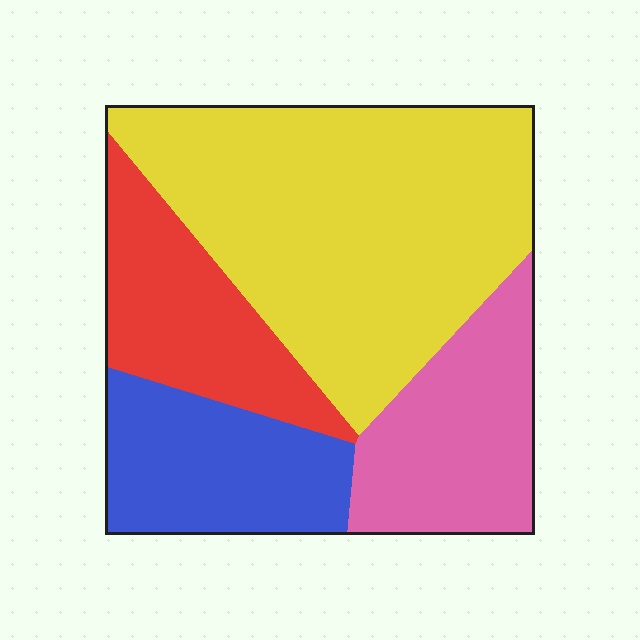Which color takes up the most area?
Yellow, at roughly 45%.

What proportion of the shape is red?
Red covers around 15% of the shape.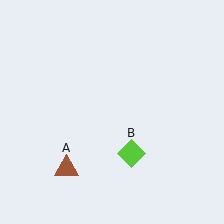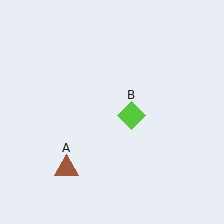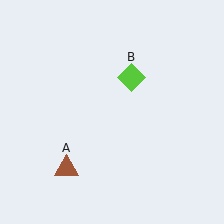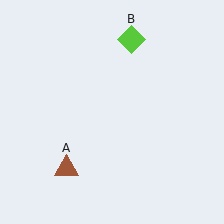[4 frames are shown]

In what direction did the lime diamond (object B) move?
The lime diamond (object B) moved up.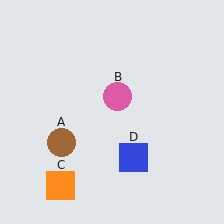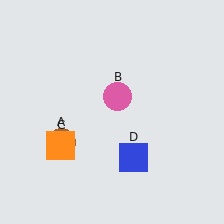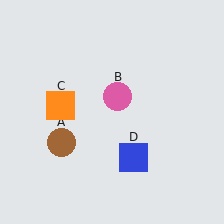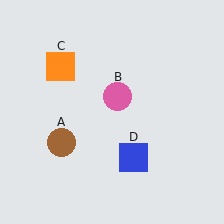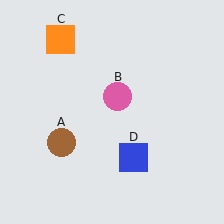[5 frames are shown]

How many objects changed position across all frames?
1 object changed position: orange square (object C).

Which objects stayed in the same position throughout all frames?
Brown circle (object A) and pink circle (object B) and blue square (object D) remained stationary.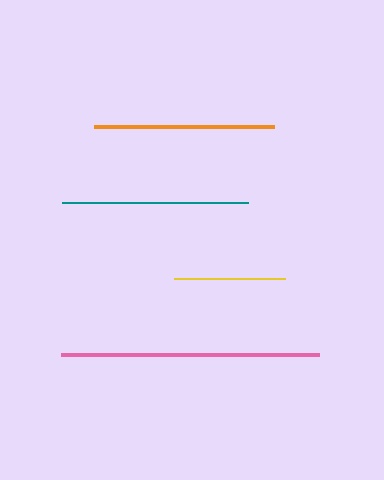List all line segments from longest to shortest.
From longest to shortest: pink, teal, orange, yellow.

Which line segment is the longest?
The pink line is the longest at approximately 258 pixels.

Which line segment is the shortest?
The yellow line is the shortest at approximately 111 pixels.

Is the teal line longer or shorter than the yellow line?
The teal line is longer than the yellow line.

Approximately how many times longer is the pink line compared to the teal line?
The pink line is approximately 1.4 times the length of the teal line.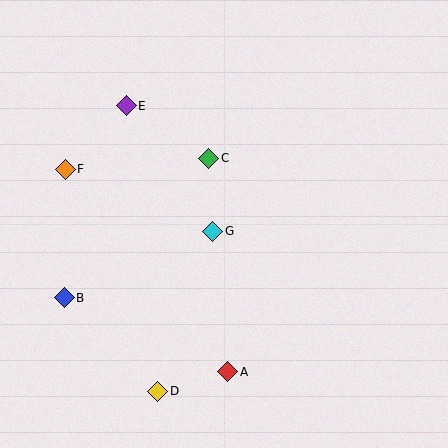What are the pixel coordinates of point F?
Point F is at (65, 169).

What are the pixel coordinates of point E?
Point E is at (126, 106).